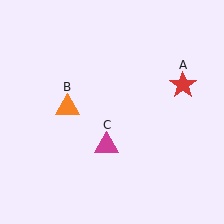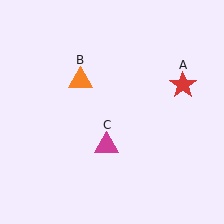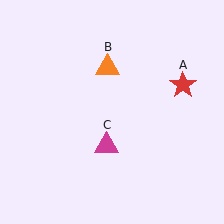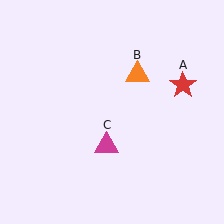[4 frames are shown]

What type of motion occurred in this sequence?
The orange triangle (object B) rotated clockwise around the center of the scene.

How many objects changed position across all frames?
1 object changed position: orange triangle (object B).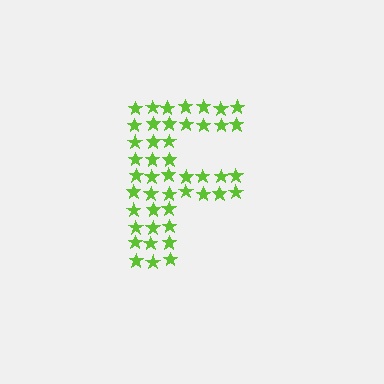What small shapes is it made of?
It is made of small stars.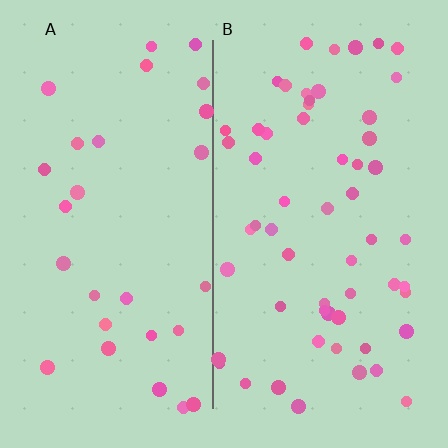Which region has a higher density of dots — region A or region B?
B (the right).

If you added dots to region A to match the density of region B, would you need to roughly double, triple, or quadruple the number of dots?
Approximately double.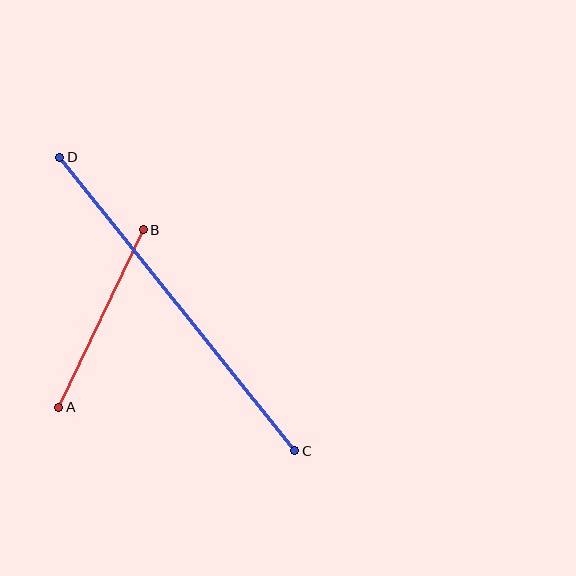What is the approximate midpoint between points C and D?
The midpoint is at approximately (177, 304) pixels.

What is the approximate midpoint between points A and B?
The midpoint is at approximately (101, 318) pixels.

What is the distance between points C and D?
The distance is approximately 376 pixels.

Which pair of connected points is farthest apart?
Points C and D are farthest apart.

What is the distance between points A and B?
The distance is approximately 197 pixels.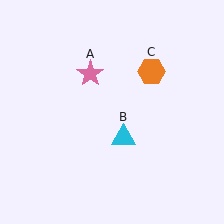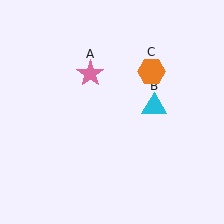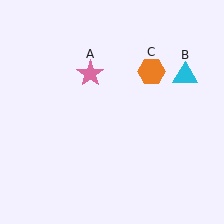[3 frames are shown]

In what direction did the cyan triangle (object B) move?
The cyan triangle (object B) moved up and to the right.